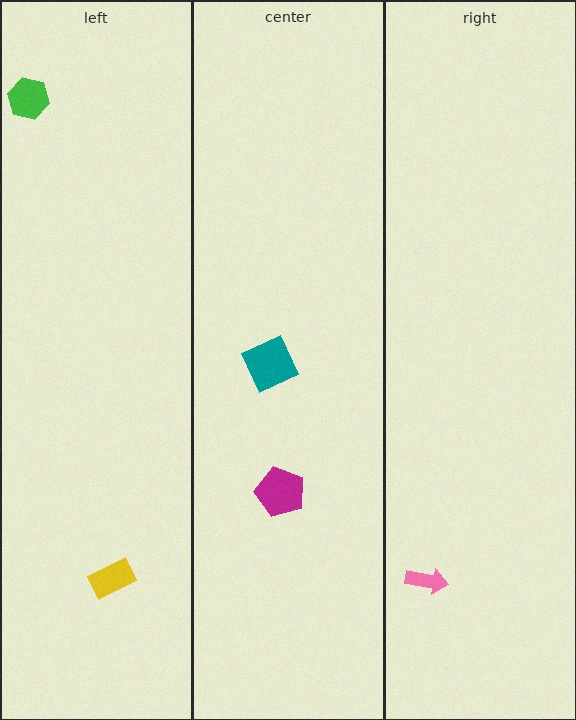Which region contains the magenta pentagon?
The center region.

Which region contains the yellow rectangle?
The left region.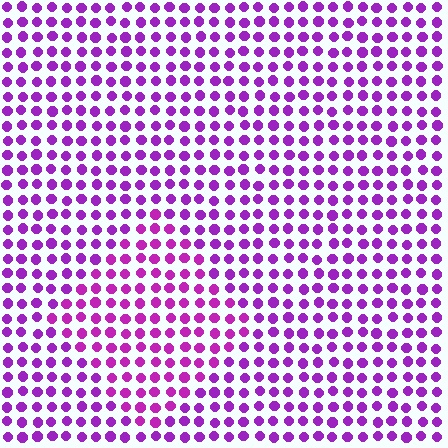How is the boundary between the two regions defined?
The boundary is defined purely by a slight shift in hue (about 18 degrees). Spacing, size, and orientation are identical on both sides.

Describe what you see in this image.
The image is filled with small purple elements in a uniform arrangement. A diamond-shaped region is visible where the elements are tinted to a slightly different hue, forming a subtle color boundary.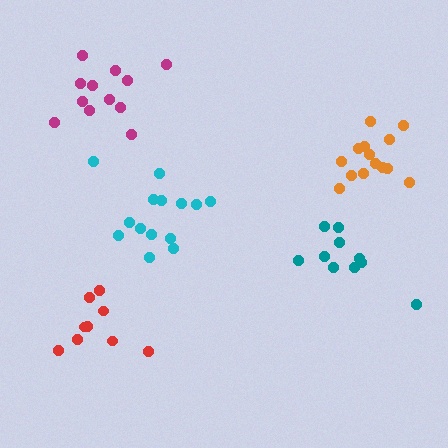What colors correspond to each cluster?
The clusters are colored: teal, magenta, cyan, red, orange.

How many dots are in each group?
Group 1: 10 dots, Group 2: 12 dots, Group 3: 14 dots, Group 4: 9 dots, Group 5: 14 dots (59 total).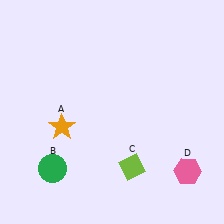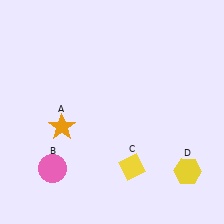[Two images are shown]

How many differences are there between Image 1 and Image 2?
There are 3 differences between the two images.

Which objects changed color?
B changed from green to pink. C changed from lime to yellow. D changed from pink to yellow.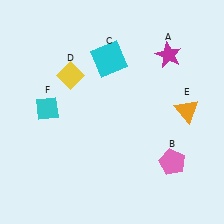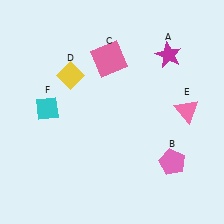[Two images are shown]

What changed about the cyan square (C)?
In Image 1, C is cyan. In Image 2, it changed to pink.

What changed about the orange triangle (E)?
In Image 1, E is orange. In Image 2, it changed to pink.